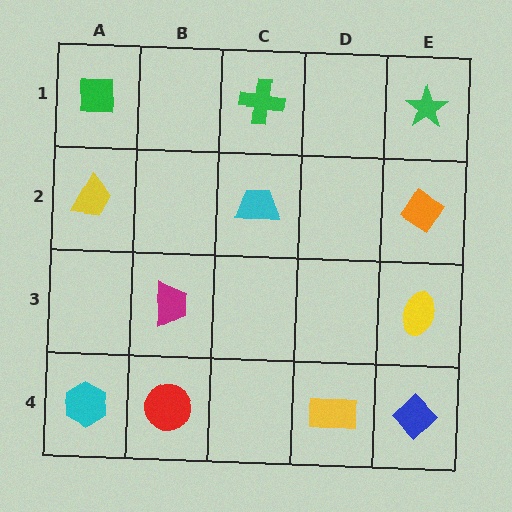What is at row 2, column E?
An orange diamond.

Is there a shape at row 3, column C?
No, that cell is empty.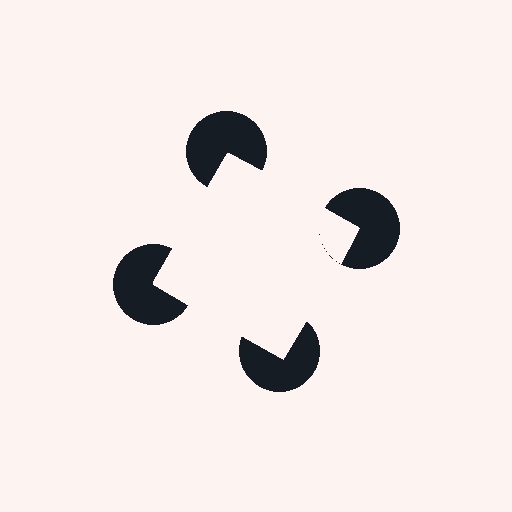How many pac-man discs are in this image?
There are 4 — one at each vertex of the illusory square.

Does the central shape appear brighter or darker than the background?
It typically appears slightly brighter than the background, even though no actual brightness change is drawn.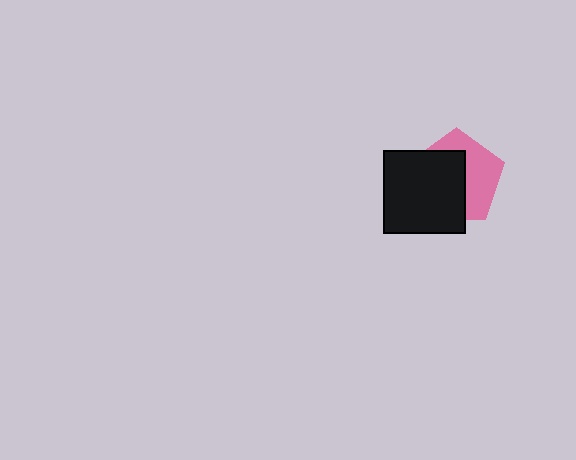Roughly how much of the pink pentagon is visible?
About half of it is visible (roughly 45%).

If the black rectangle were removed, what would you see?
You would see the complete pink pentagon.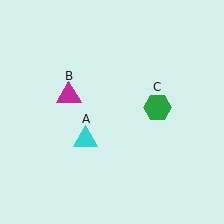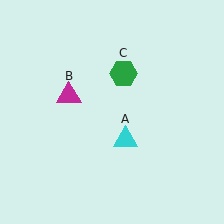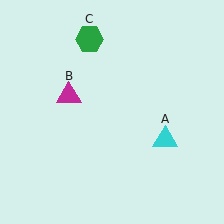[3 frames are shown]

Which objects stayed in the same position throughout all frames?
Magenta triangle (object B) remained stationary.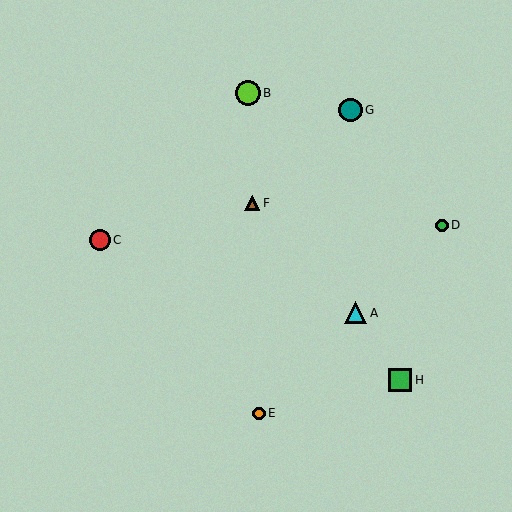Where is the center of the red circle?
The center of the red circle is at (100, 240).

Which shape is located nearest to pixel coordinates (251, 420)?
The orange circle (labeled E) at (259, 413) is nearest to that location.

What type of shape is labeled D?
Shape D is a green circle.